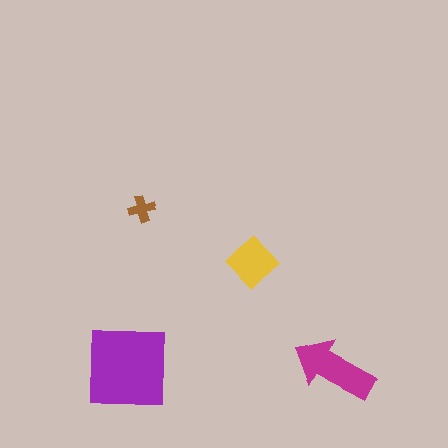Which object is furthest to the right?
The magenta arrow is rightmost.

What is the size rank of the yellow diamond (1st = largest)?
3rd.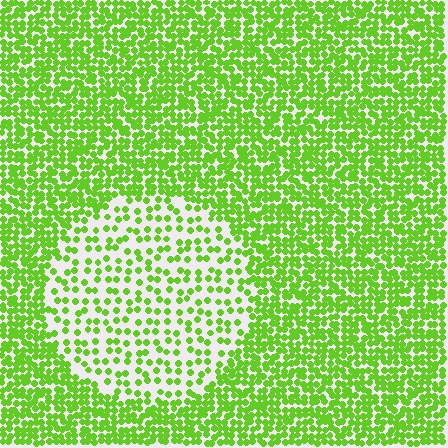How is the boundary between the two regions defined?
The boundary is defined by a change in element density (approximately 2.4x ratio). All elements are the same color, size, and shape.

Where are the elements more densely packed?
The elements are more densely packed outside the circle boundary.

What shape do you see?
I see a circle.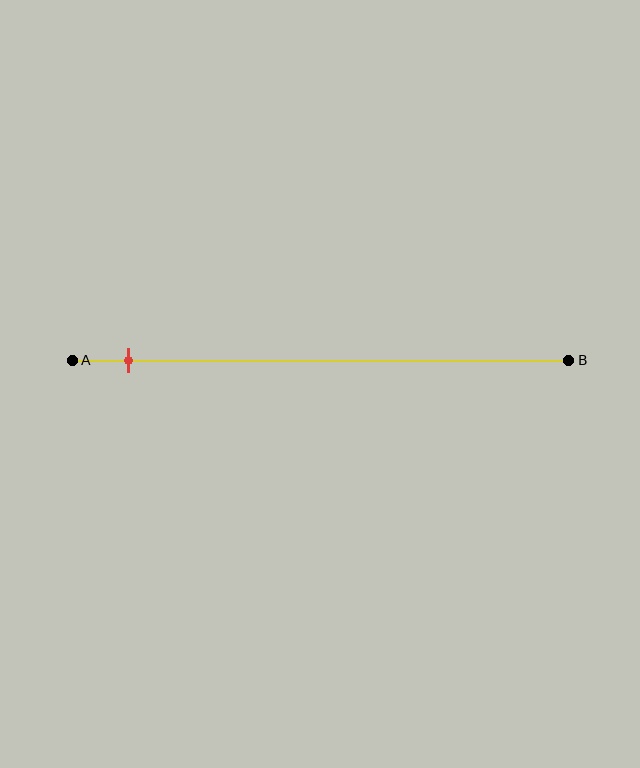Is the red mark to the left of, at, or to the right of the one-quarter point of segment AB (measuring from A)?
The red mark is to the left of the one-quarter point of segment AB.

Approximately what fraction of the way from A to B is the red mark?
The red mark is approximately 10% of the way from A to B.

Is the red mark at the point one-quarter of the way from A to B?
No, the mark is at about 10% from A, not at the 25% one-quarter point.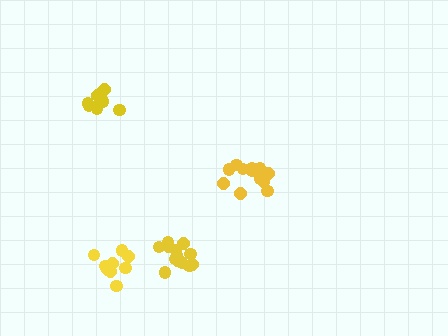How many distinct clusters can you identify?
There are 4 distinct clusters.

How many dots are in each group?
Group 1: 11 dots, Group 2: 13 dots, Group 3: 12 dots, Group 4: 9 dots (45 total).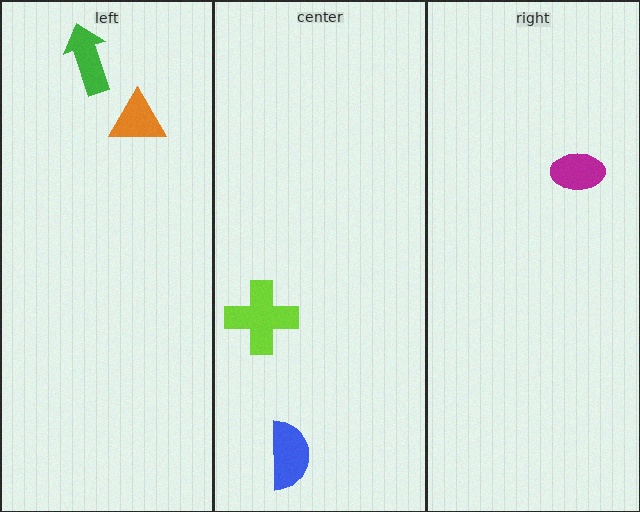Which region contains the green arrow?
The left region.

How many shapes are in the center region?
2.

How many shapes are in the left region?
2.